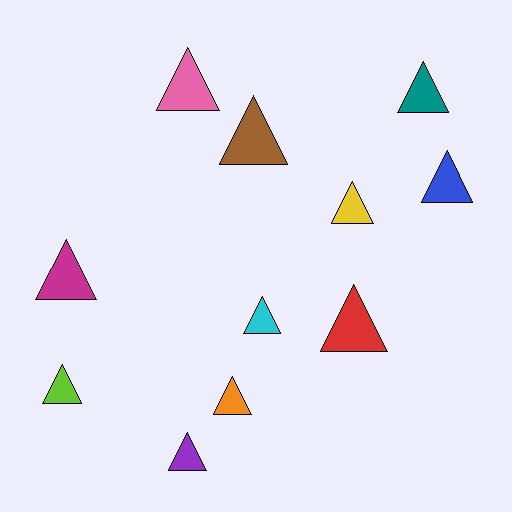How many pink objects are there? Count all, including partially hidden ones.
There is 1 pink object.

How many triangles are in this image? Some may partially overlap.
There are 11 triangles.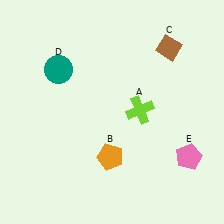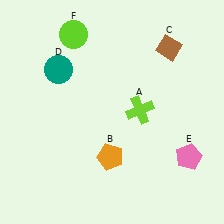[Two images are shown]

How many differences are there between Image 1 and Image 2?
There is 1 difference between the two images.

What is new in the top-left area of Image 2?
A lime circle (F) was added in the top-left area of Image 2.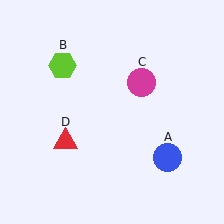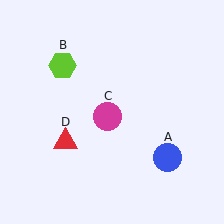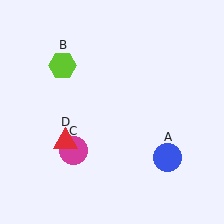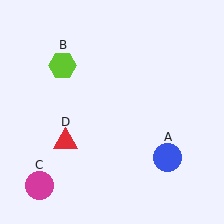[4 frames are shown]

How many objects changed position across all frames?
1 object changed position: magenta circle (object C).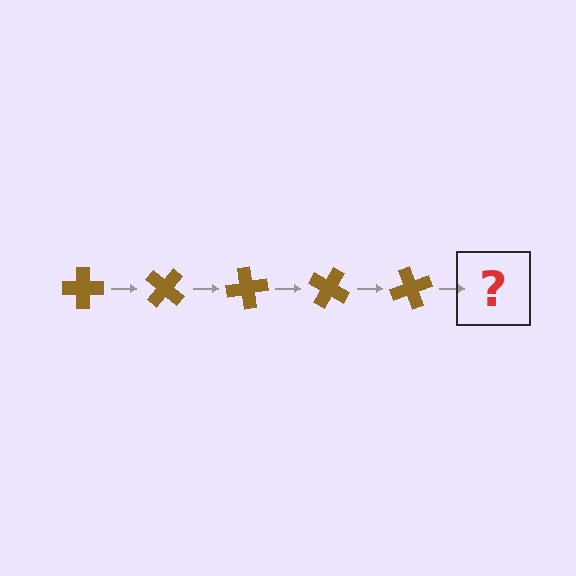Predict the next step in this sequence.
The next step is a brown cross rotated 200 degrees.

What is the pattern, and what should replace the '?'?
The pattern is that the cross rotates 40 degrees each step. The '?' should be a brown cross rotated 200 degrees.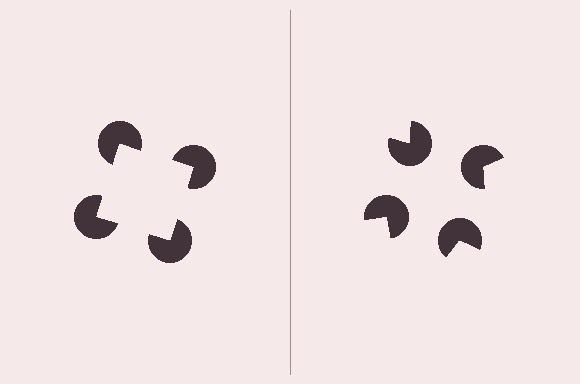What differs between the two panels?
The pac-man discs are positioned identically on both sides; only the wedge orientations differ. On the left they align to a square; on the right they are misaligned.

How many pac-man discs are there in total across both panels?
8 — 4 on each side.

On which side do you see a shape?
An illusory square appears on the left side. On the right side the wedge cuts are rotated, so no coherent shape forms.